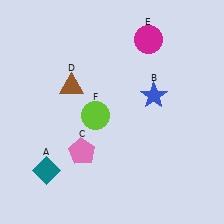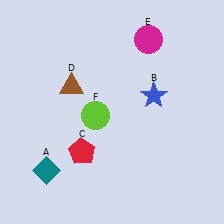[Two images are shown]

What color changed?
The pentagon (C) changed from pink in Image 1 to red in Image 2.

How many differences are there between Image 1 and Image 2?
There is 1 difference between the two images.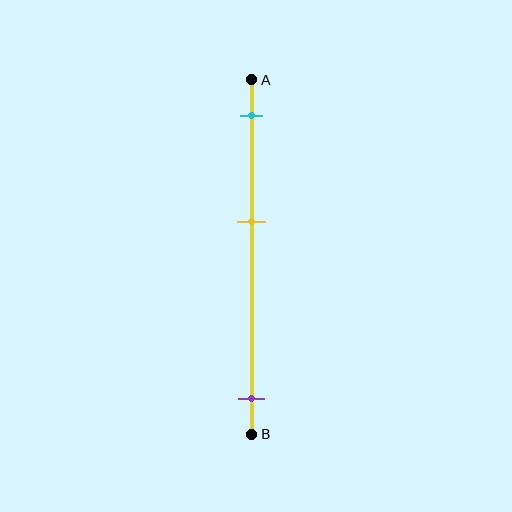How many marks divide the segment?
There are 3 marks dividing the segment.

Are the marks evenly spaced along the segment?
No, the marks are not evenly spaced.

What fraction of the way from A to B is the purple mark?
The purple mark is approximately 90% (0.9) of the way from A to B.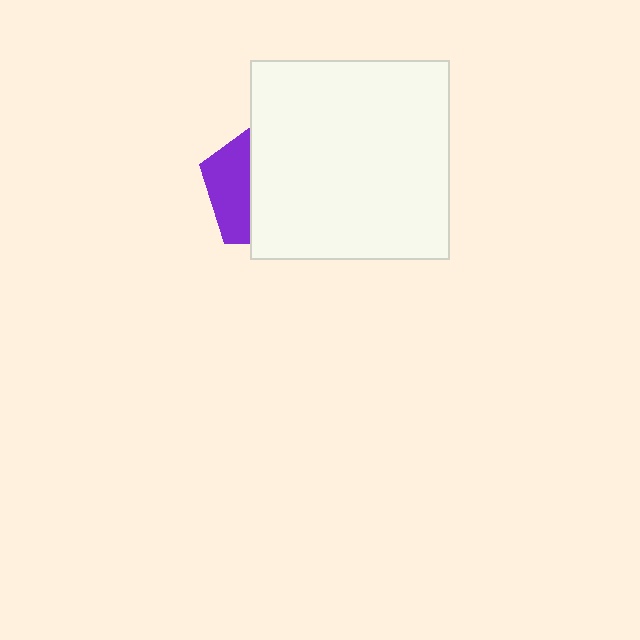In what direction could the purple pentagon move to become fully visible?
The purple pentagon could move left. That would shift it out from behind the white square entirely.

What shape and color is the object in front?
The object in front is a white square.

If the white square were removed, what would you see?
You would see the complete purple pentagon.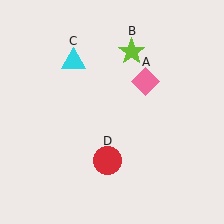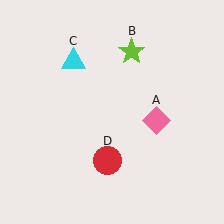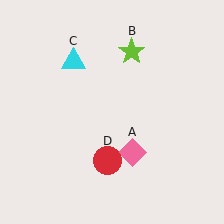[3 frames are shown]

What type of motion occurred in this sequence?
The pink diamond (object A) rotated clockwise around the center of the scene.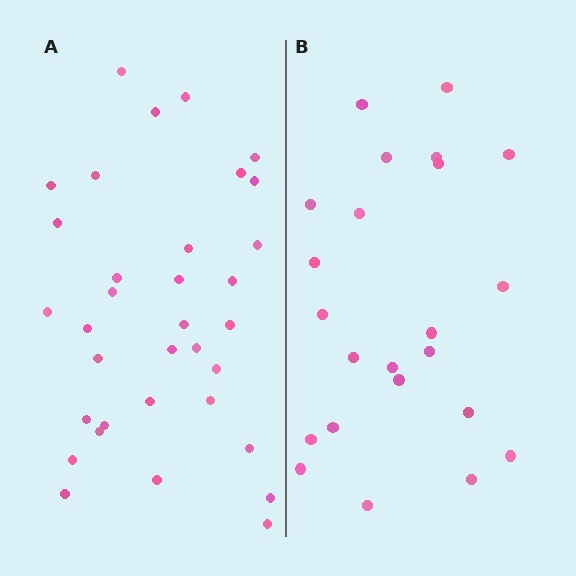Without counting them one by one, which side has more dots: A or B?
Region A (the left region) has more dots.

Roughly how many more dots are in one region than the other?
Region A has roughly 12 or so more dots than region B.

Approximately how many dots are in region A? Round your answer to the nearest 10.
About 30 dots. (The exact count is 34, which rounds to 30.)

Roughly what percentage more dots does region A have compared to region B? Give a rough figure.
About 50% more.